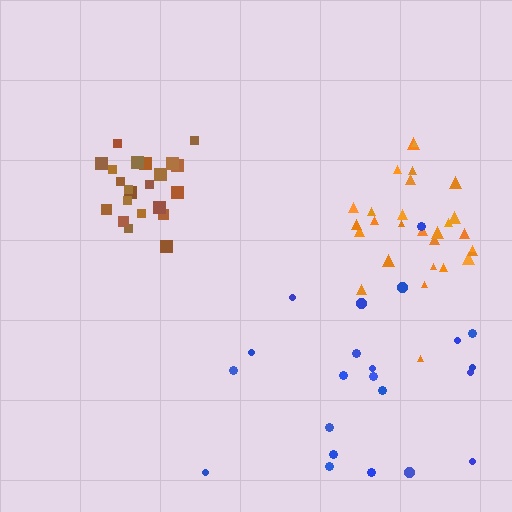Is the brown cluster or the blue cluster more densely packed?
Brown.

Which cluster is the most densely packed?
Brown.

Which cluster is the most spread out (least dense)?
Blue.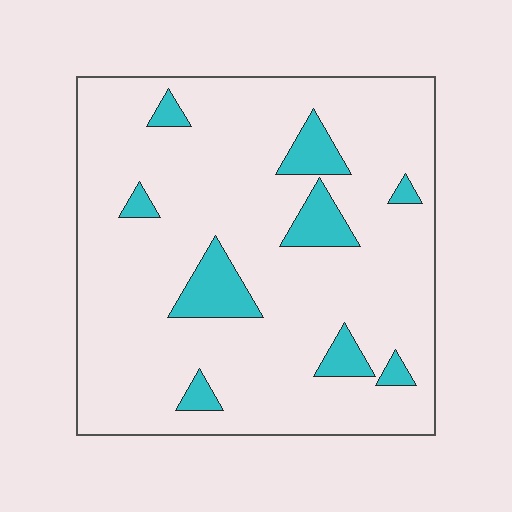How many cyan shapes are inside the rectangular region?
9.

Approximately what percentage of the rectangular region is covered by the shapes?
Approximately 10%.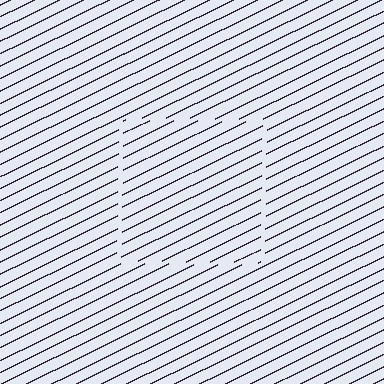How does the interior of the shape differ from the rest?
The interior of the shape contains the same grating, shifted by half a period — the contour is defined by the phase discontinuity where line-ends from the inner and outer gratings abut.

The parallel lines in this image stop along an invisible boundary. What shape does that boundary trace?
An illusory square. The interior of the shape contains the same grating, shifted by half a period — the contour is defined by the phase discontinuity where line-ends from the inner and outer gratings abut.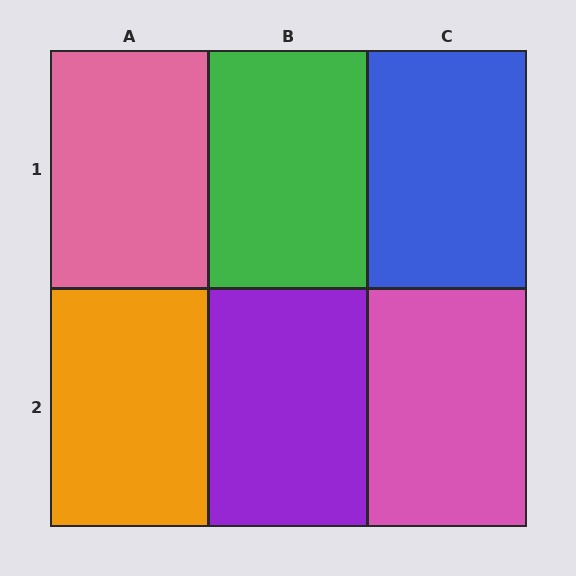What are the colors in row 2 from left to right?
Orange, purple, pink.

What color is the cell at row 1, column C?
Blue.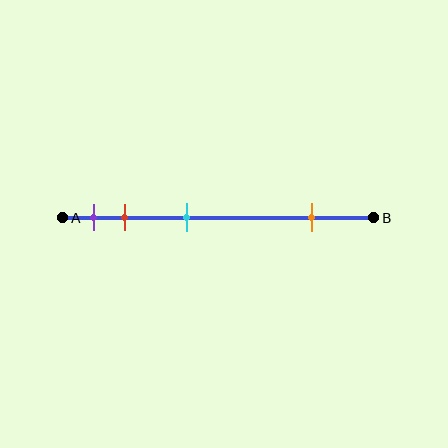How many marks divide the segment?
There are 4 marks dividing the segment.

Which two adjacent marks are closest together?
The purple and red marks are the closest adjacent pair.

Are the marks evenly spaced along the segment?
No, the marks are not evenly spaced.